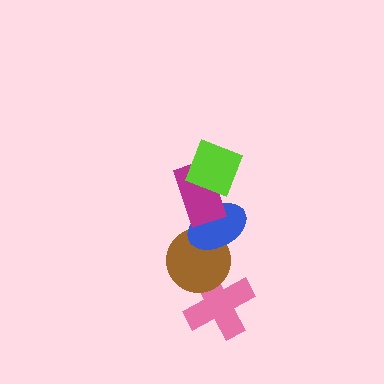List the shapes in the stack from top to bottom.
From top to bottom: the lime square, the magenta rectangle, the blue ellipse, the brown circle, the pink cross.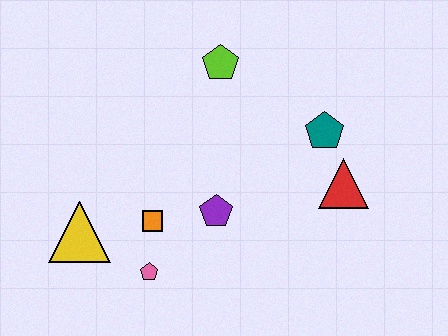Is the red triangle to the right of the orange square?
Yes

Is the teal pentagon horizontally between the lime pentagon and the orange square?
No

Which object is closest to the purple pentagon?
The orange square is closest to the purple pentagon.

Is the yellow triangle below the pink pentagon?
No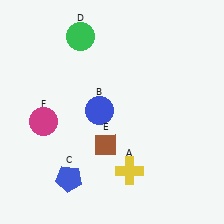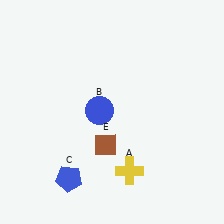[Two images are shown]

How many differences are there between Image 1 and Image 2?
There are 2 differences between the two images.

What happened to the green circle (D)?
The green circle (D) was removed in Image 2. It was in the top-left area of Image 1.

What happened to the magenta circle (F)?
The magenta circle (F) was removed in Image 2. It was in the bottom-left area of Image 1.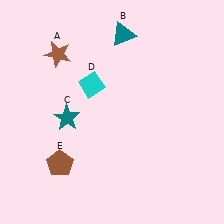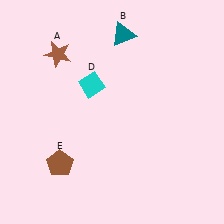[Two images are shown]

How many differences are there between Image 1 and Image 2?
There is 1 difference between the two images.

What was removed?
The teal star (C) was removed in Image 2.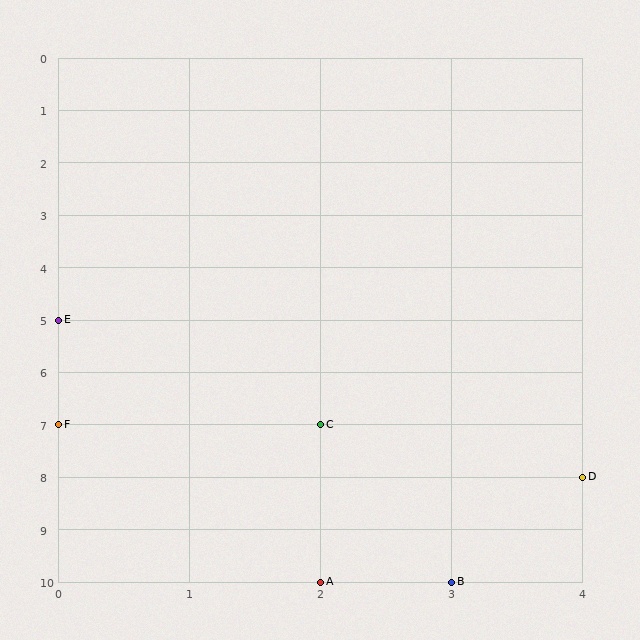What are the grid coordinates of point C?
Point C is at grid coordinates (2, 7).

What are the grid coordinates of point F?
Point F is at grid coordinates (0, 7).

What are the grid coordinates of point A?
Point A is at grid coordinates (2, 10).